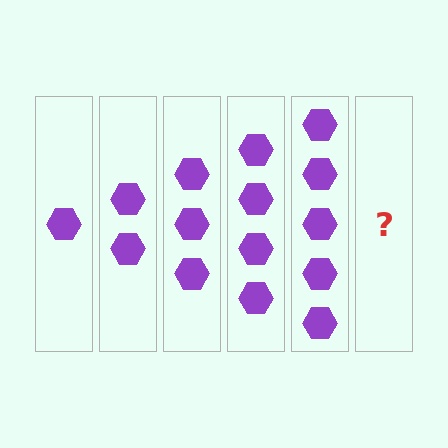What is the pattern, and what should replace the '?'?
The pattern is that each step adds one more hexagon. The '?' should be 6 hexagons.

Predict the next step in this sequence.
The next step is 6 hexagons.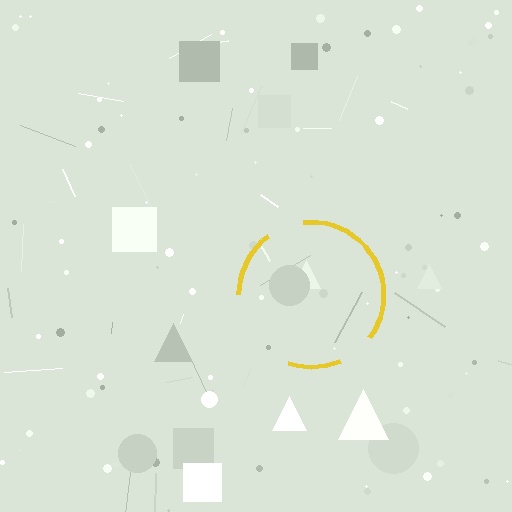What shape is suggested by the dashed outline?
The dashed outline suggests a circle.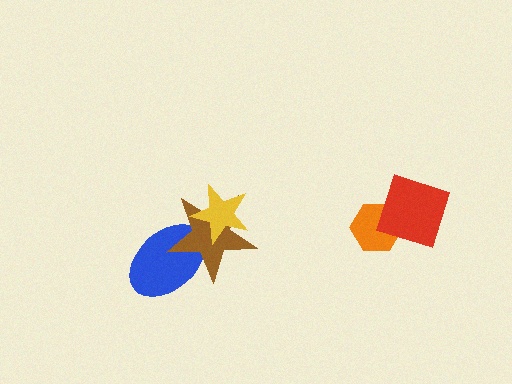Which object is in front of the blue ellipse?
The brown star is in front of the blue ellipse.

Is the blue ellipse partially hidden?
Yes, it is partially covered by another shape.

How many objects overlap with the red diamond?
1 object overlaps with the red diamond.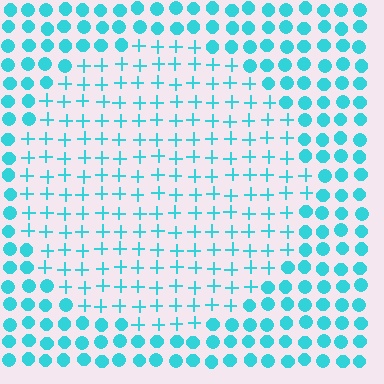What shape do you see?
I see a circle.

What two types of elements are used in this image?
The image uses plus signs inside the circle region and circles outside it.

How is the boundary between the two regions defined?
The boundary is defined by a change in element shape: plus signs inside vs. circles outside. All elements share the same color and spacing.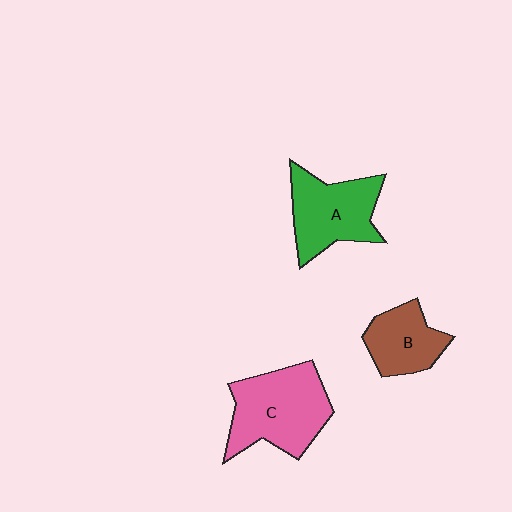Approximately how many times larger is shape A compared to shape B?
Approximately 1.4 times.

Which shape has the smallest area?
Shape B (brown).